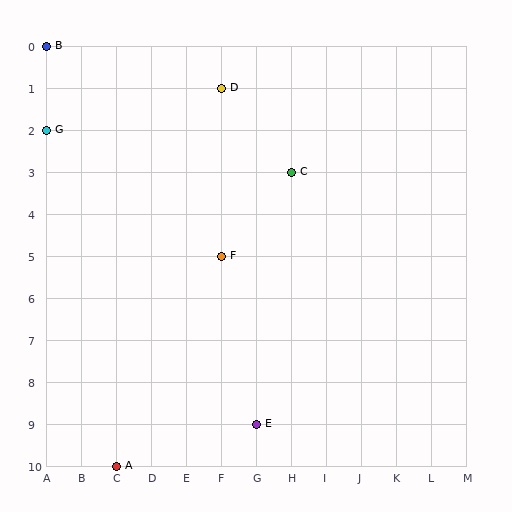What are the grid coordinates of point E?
Point E is at grid coordinates (G, 9).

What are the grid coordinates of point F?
Point F is at grid coordinates (F, 5).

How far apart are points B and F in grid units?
Points B and F are 5 columns and 5 rows apart (about 7.1 grid units diagonally).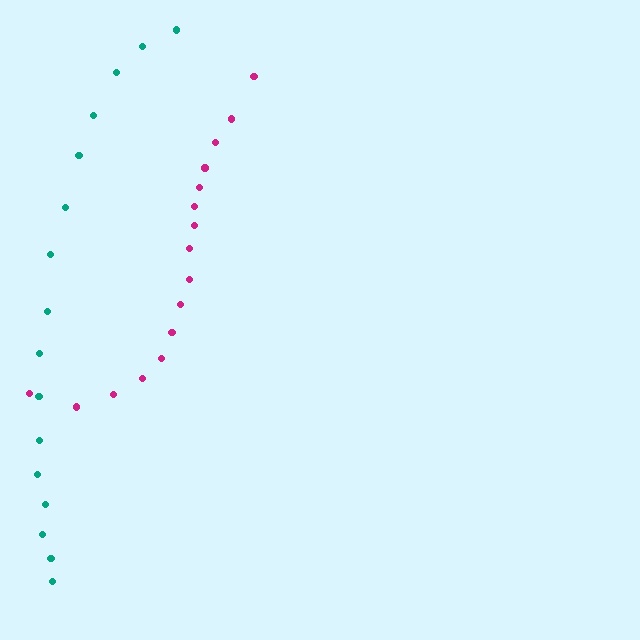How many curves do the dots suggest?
There are 2 distinct paths.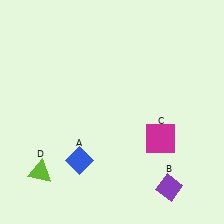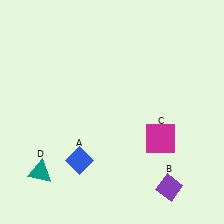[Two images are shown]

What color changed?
The triangle (D) changed from lime in Image 1 to teal in Image 2.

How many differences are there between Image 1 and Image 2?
There is 1 difference between the two images.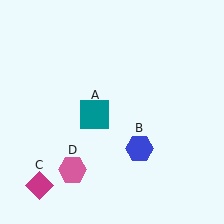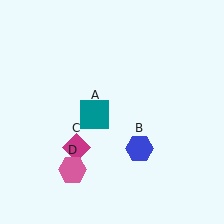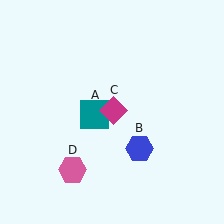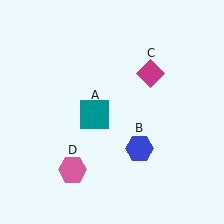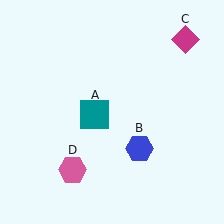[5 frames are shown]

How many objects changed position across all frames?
1 object changed position: magenta diamond (object C).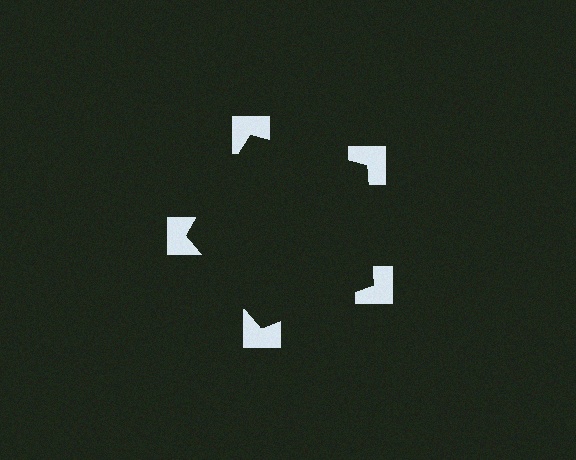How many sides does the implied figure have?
5 sides.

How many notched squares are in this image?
There are 5 — one at each vertex of the illusory pentagon.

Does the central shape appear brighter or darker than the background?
It typically appears slightly darker than the background, even though no actual brightness change is drawn.